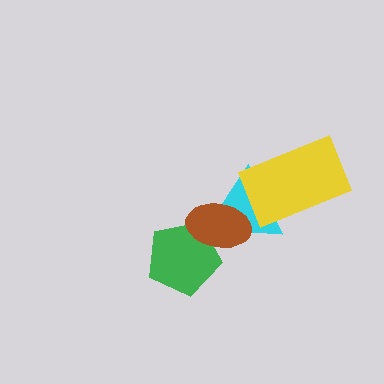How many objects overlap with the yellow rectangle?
1 object overlaps with the yellow rectangle.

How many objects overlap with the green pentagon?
1 object overlaps with the green pentagon.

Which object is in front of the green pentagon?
The brown ellipse is in front of the green pentagon.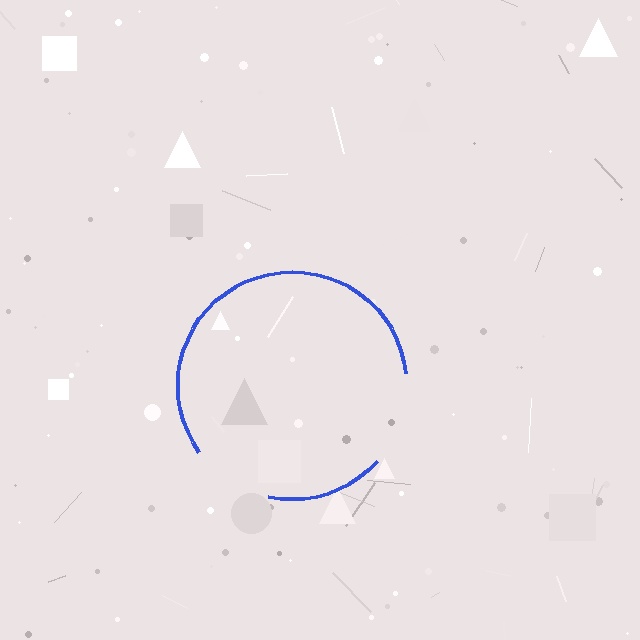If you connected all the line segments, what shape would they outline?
They would outline a circle.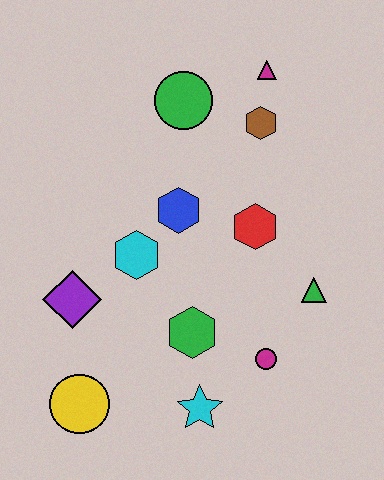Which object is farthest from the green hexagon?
The magenta triangle is farthest from the green hexagon.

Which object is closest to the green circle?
The brown hexagon is closest to the green circle.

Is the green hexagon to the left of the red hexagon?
Yes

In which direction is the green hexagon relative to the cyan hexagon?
The green hexagon is below the cyan hexagon.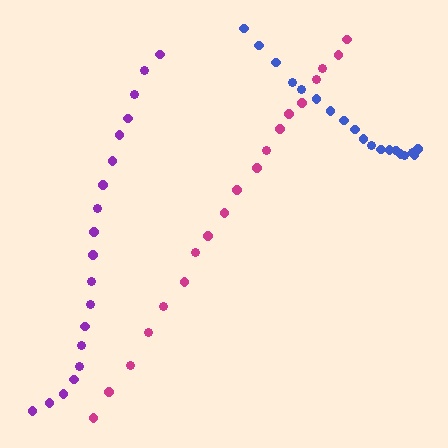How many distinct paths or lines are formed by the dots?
There are 3 distinct paths.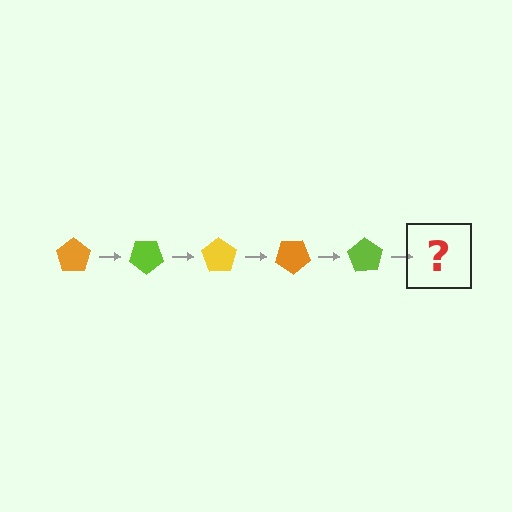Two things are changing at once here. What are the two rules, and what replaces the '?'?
The two rules are that it rotates 35 degrees each step and the color cycles through orange, lime, and yellow. The '?' should be a yellow pentagon, rotated 175 degrees from the start.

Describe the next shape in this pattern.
It should be a yellow pentagon, rotated 175 degrees from the start.